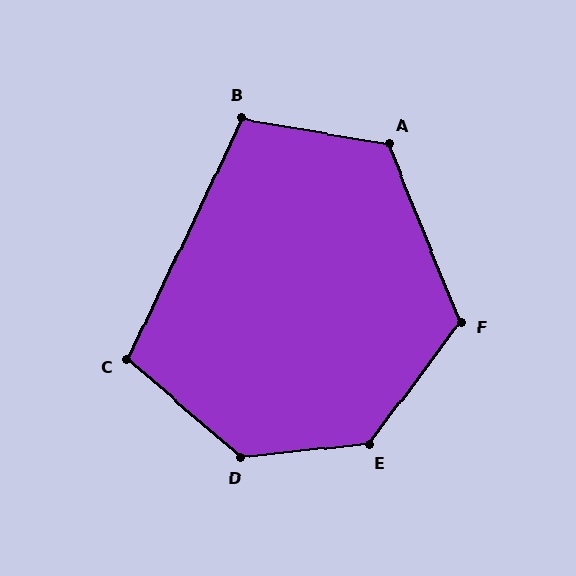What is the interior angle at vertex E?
Approximately 133 degrees (obtuse).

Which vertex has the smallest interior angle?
C, at approximately 105 degrees.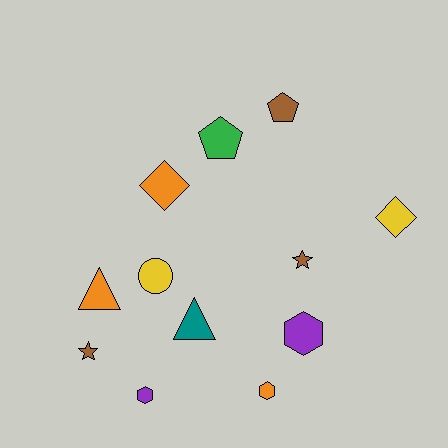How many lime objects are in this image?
There are no lime objects.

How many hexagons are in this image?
There are 3 hexagons.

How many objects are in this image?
There are 12 objects.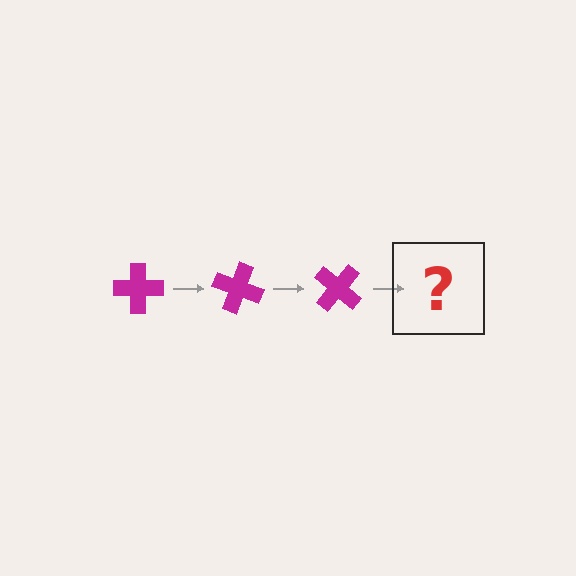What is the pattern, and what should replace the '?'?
The pattern is that the cross rotates 20 degrees each step. The '?' should be a magenta cross rotated 60 degrees.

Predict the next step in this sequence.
The next step is a magenta cross rotated 60 degrees.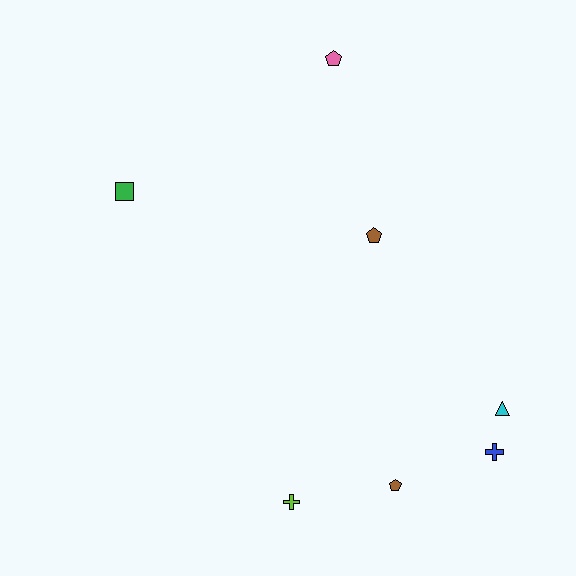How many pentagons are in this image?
There are 3 pentagons.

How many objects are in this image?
There are 7 objects.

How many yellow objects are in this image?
There are no yellow objects.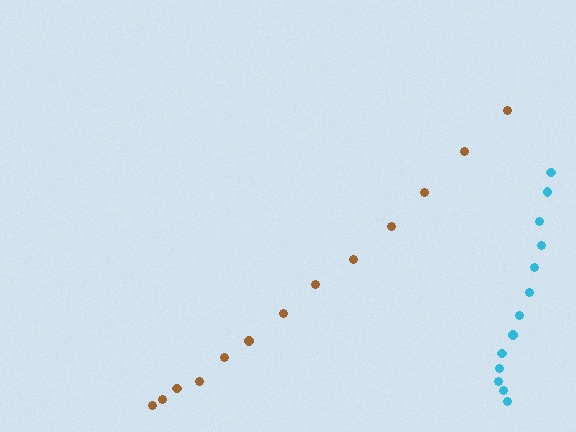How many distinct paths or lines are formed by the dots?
There are 2 distinct paths.